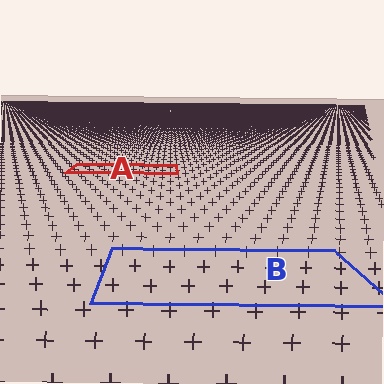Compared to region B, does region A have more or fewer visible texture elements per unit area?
Region A has more texture elements per unit area — they are packed more densely because it is farther away.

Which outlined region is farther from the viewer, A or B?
Region A is farther from the viewer — the texture elements inside it appear smaller and more densely packed.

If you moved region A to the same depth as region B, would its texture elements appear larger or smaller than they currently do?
They would appear larger. At a closer depth, the same texture elements are projected at a bigger on-screen size.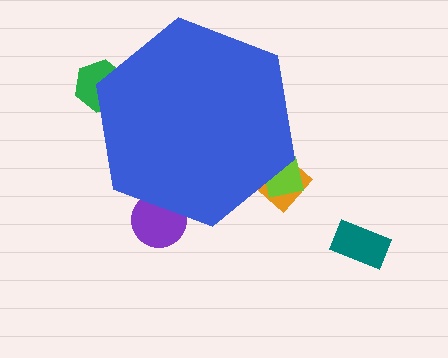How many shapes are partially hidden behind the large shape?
4 shapes are partially hidden.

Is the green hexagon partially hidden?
Yes, the green hexagon is partially hidden behind the blue hexagon.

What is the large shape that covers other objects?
A blue hexagon.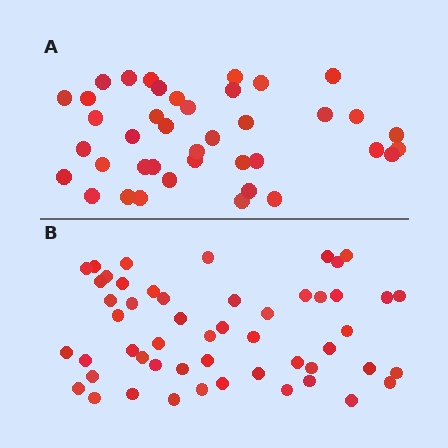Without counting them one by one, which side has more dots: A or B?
Region B (the bottom region) has more dots.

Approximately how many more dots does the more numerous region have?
Region B has roughly 12 or so more dots than region A.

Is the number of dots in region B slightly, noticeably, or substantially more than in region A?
Region B has noticeably more, but not dramatically so. The ratio is roughly 1.3 to 1.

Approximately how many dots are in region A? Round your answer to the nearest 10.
About 40 dots.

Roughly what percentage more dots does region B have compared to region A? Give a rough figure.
About 30% more.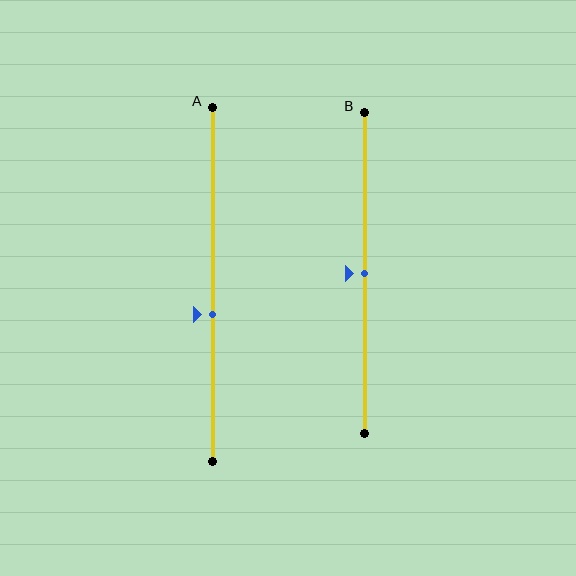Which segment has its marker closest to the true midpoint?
Segment B has its marker closest to the true midpoint.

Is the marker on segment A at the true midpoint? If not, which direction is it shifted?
No, the marker on segment A is shifted downward by about 8% of the segment length.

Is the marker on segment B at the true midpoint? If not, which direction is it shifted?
Yes, the marker on segment B is at the true midpoint.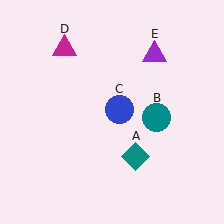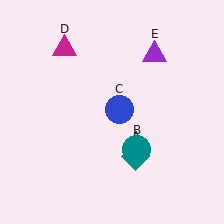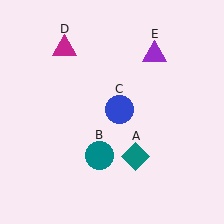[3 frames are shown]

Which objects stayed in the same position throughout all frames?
Teal diamond (object A) and blue circle (object C) and magenta triangle (object D) and purple triangle (object E) remained stationary.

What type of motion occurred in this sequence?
The teal circle (object B) rotated clockwise around the center of the scene.